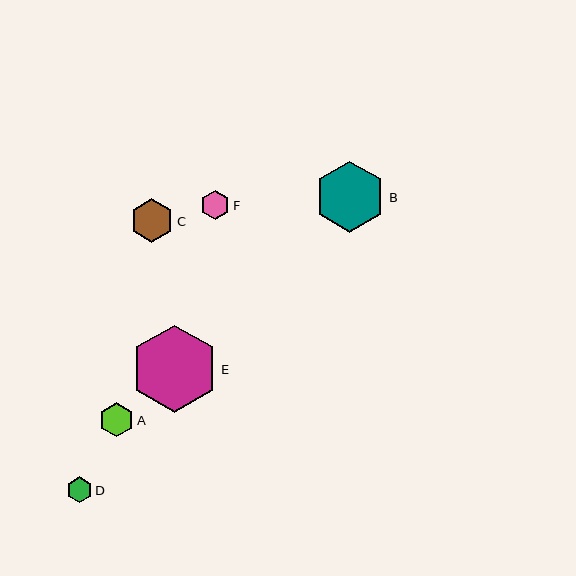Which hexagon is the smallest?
Hexagon D is the smallest with a size of approximately 26 pixels.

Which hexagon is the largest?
Hexagon E is the largest with a size of approximately 88 pixels.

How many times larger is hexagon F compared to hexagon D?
Hexagon F is approximately 1.1 times the size of hexagon D.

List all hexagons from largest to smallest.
From largest to smallest: E, B, C, A, F, D.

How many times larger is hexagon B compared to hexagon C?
Hexagon B is approximately 1.6 times the size of hexagon C.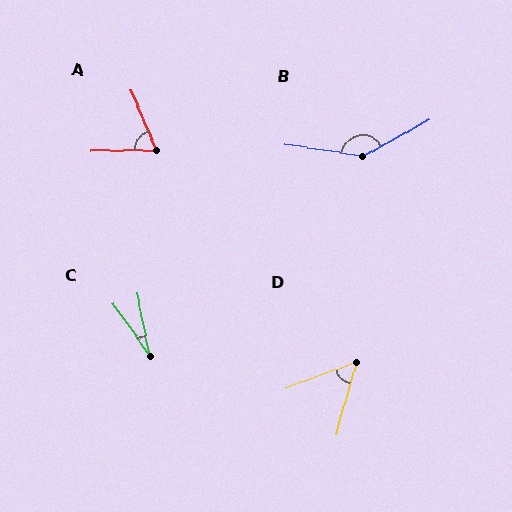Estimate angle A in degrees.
Approximately 68 degrees.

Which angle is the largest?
B, at approximately 142 degrees.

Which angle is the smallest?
C, at approximately 23 degrees.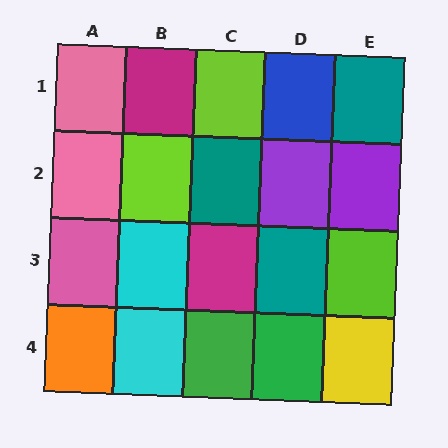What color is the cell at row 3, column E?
Lime.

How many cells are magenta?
2 cells are magenta.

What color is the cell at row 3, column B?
Cyan.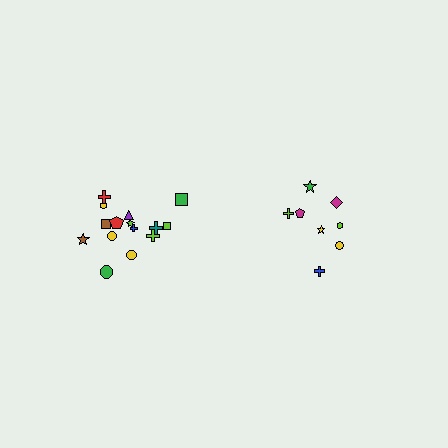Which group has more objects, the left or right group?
The left group.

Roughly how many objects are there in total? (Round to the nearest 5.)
Roughly 25 objects in total.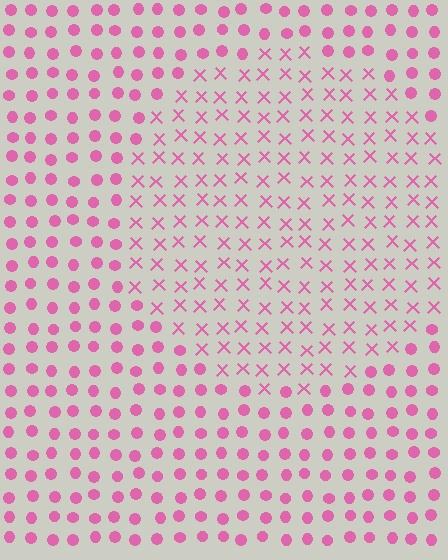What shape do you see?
I see a circle.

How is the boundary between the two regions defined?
The boundary is defined by a change in element shape: X marks inside vs. circles outside. All elements share the same color and spacing.